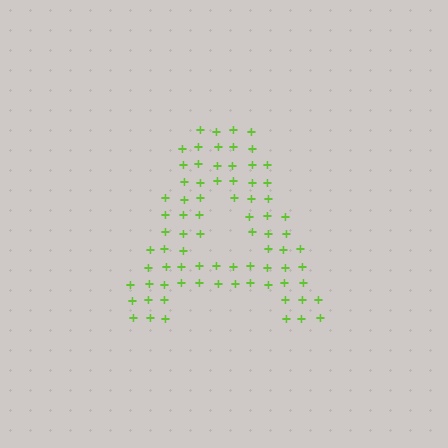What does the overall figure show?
The overall figure shows the letter A.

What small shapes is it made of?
It is made of small plus signs.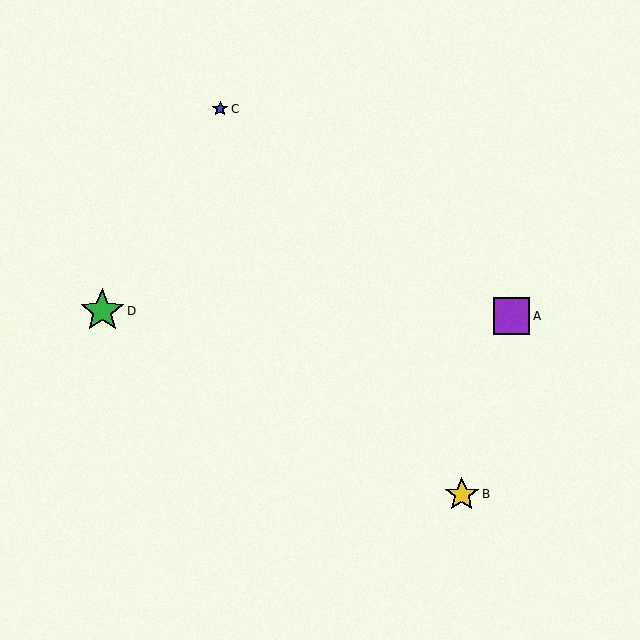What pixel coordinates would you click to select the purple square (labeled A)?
Click at (511, 316) to select the purple square A.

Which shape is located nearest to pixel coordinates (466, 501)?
The yellow star (labeled B) at (462, 494) is nearest to that location.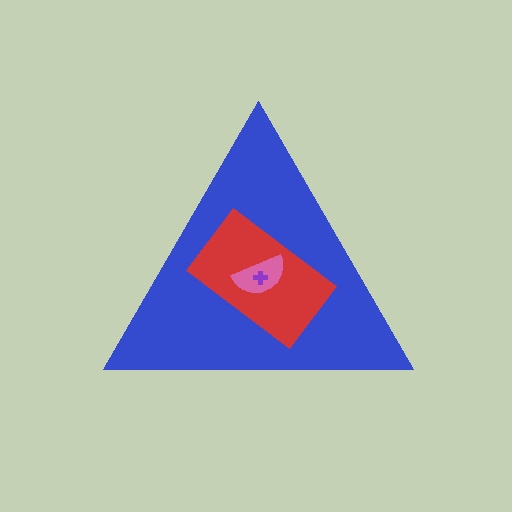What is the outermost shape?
The blue triangle.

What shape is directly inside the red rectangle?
The pink semicircle.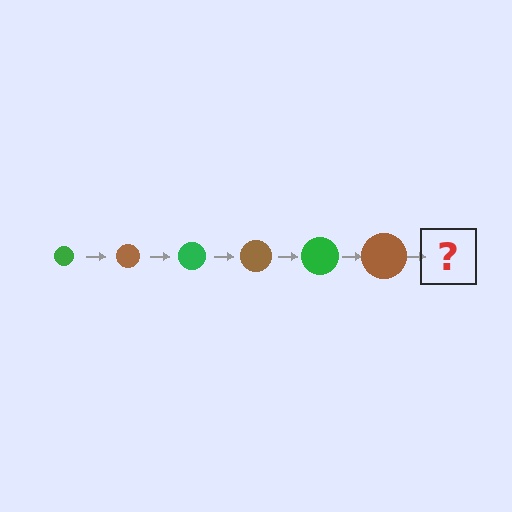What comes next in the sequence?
The next element should be a green circle, larger than the previous one.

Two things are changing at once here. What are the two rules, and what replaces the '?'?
The two rules are that the circle grows larger each step and the color cycles through green and brown. The '?' should be a green circle, larger than the previous one.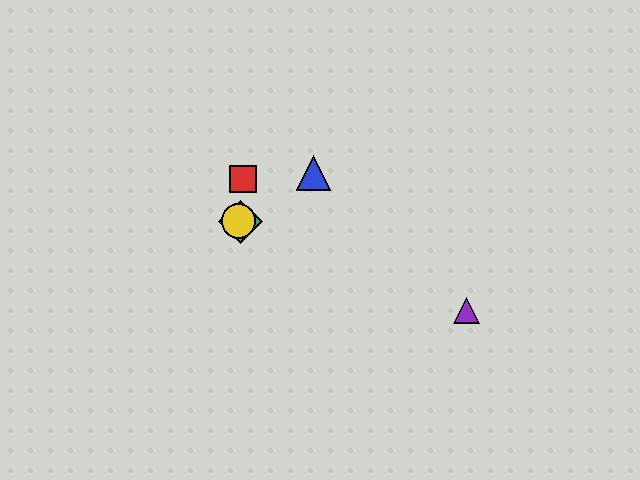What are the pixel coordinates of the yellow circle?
The yellow circle is at (238, 221).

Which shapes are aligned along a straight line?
The green diamond, the yellow circle, the purple triangle are aligned along a straight line.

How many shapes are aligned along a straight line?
3 shapes (the green diamond, the yellow circle, the purple triangle) are aligned along a straight line.